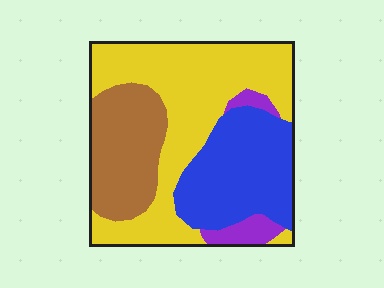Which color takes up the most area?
Yellow, at roughly 45%.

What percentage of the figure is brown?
Brown takes up about one fifth (1/5) of the figure.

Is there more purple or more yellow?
Yellow.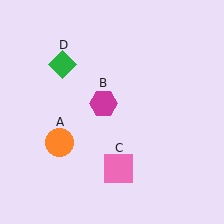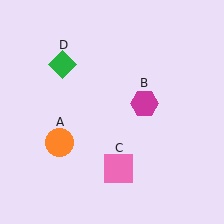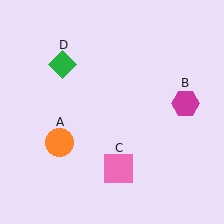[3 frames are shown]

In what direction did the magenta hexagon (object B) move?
The magenta hexagon (object B) moved right.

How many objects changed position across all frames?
1 object changed position: magenta hexagon (object B).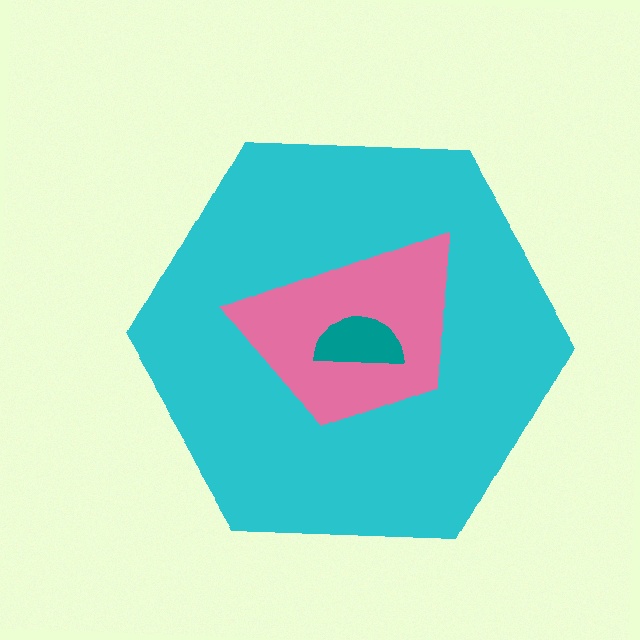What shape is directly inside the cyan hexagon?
The pink trapezoid.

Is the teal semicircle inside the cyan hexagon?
Yes.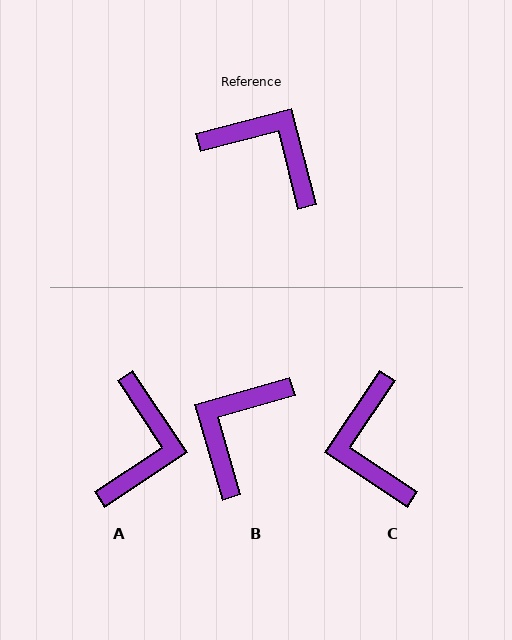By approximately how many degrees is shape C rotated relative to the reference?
Approximately 132 degrees counter-clockwise.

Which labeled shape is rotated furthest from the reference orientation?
C, about 132 degrees away.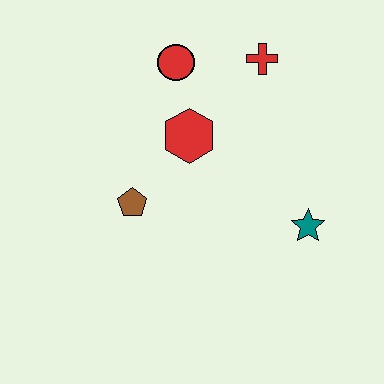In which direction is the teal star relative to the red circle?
The teal star is below the red circle.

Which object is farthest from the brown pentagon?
The red cross is farthest from the brown pentagon.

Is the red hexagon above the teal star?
Yes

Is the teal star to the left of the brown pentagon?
No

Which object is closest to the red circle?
The red hexagon is closest to the red circle.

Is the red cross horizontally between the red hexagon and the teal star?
Yes